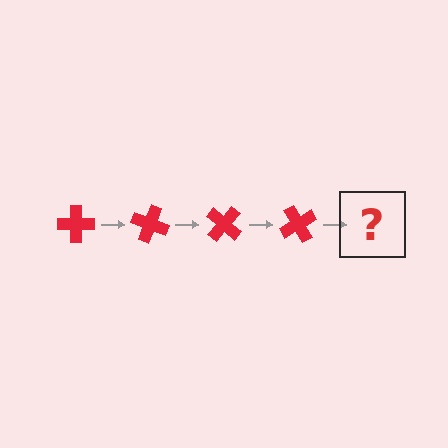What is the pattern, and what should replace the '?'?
The pattern is that the cross rotates 20 degrees each step. The '?' should be a red cross rotated 80 degrees.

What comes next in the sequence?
The next element should be a red cross rotated 80 degrees.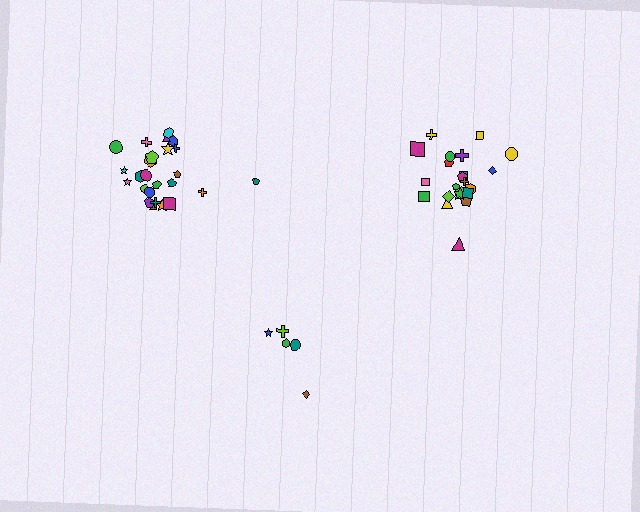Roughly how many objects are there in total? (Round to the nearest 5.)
Roughly 50 objects in total.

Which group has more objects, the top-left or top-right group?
The top-left group.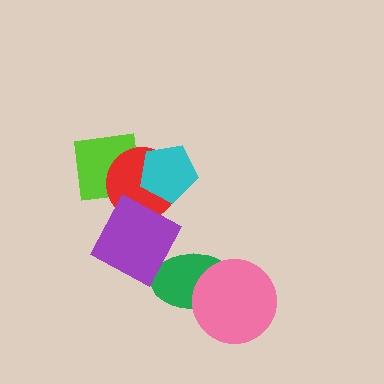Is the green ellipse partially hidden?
Yes, it is partially covered by another shape.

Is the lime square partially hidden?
Yes, it is partially covered by another shape.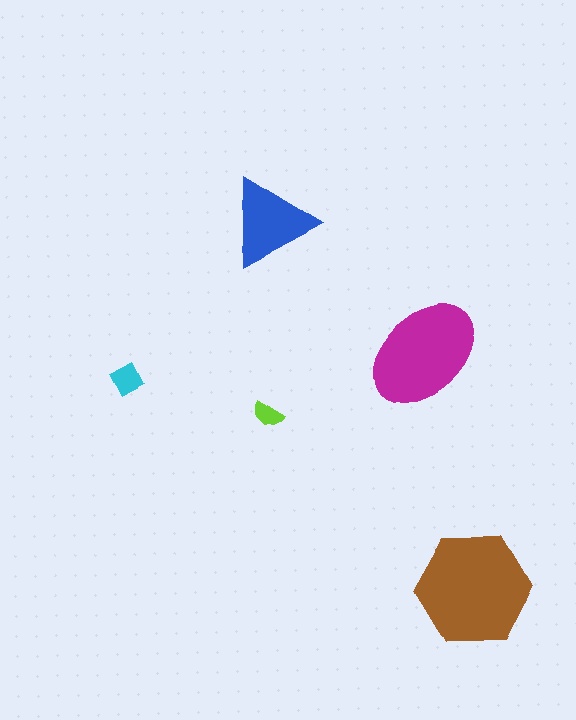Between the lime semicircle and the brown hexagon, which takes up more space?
The brown hexagon.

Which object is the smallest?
The lime semicircle.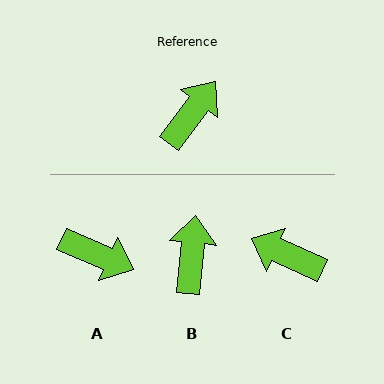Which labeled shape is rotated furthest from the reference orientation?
C, about 102 degrees away.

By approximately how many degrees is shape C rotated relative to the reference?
Approximately 102 degrees counter-clockwise.